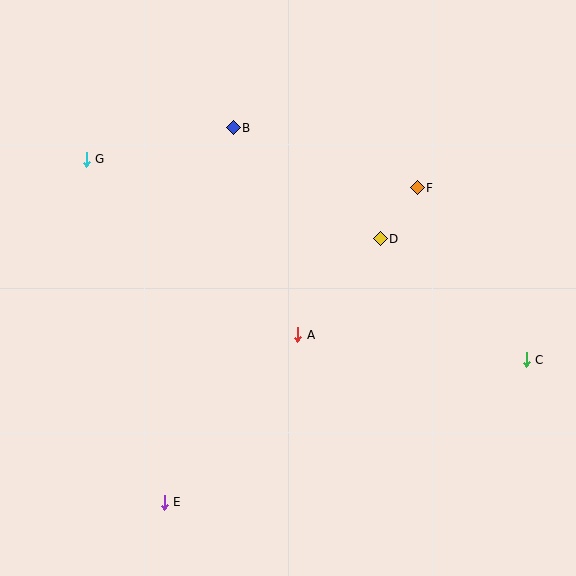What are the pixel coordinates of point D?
Point D is at (380, 239).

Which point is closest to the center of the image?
Point A at (298, 335) is closest to the center.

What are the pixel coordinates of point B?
Point B is at (233, 128).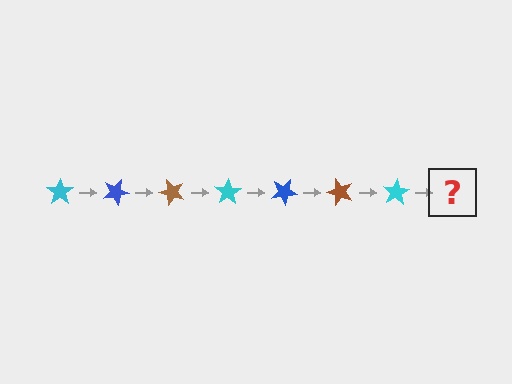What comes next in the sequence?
The next element should be a blue star, rotated 175 degrees from the start.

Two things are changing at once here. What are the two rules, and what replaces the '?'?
The two rules are that it rotates 25 degrees each step and the color cycles through cyan, blue, and brown. The '?' should be a blue star, rotated 175 degrees from the start.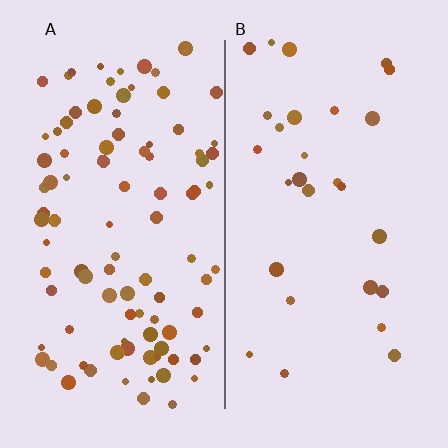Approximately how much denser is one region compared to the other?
Approximately 3.4× — region A over region B.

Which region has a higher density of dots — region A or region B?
A (the left).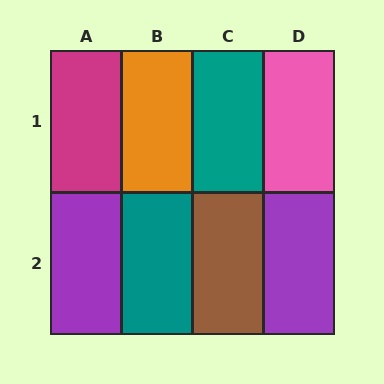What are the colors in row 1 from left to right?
Magenta, orange, teal, pink.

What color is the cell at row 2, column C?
Brown.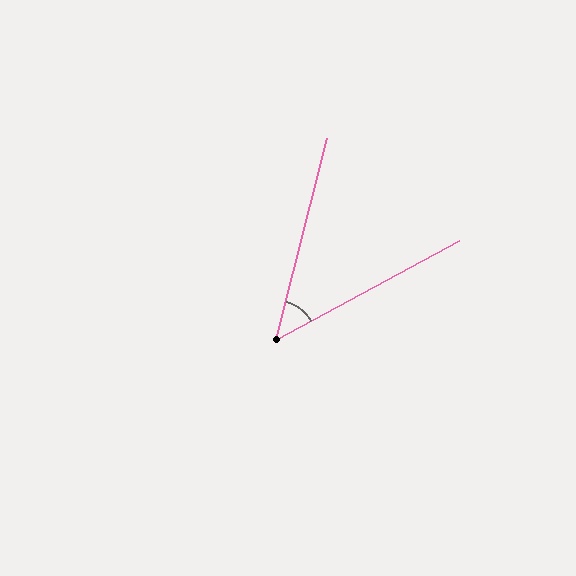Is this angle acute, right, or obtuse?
It is acute.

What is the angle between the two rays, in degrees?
Approximately 47 degrees.